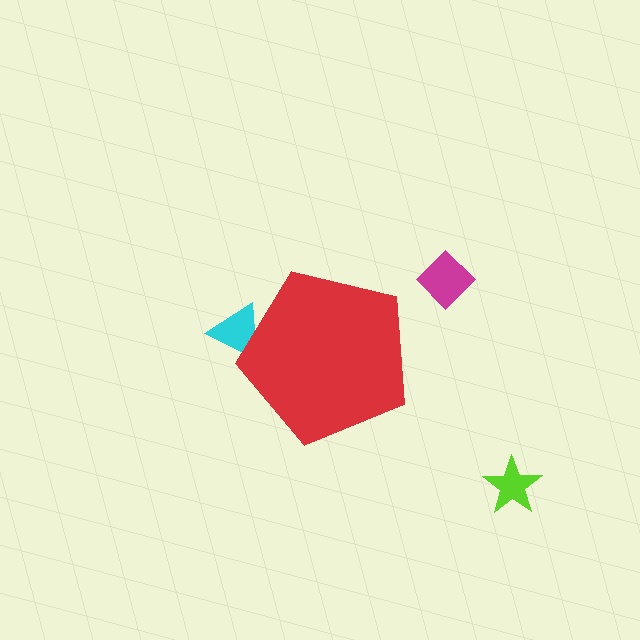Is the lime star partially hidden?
No, the lime star is fully visible.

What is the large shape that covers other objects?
A red pentagon.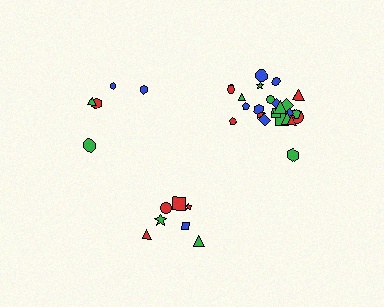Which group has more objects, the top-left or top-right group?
The top-right group.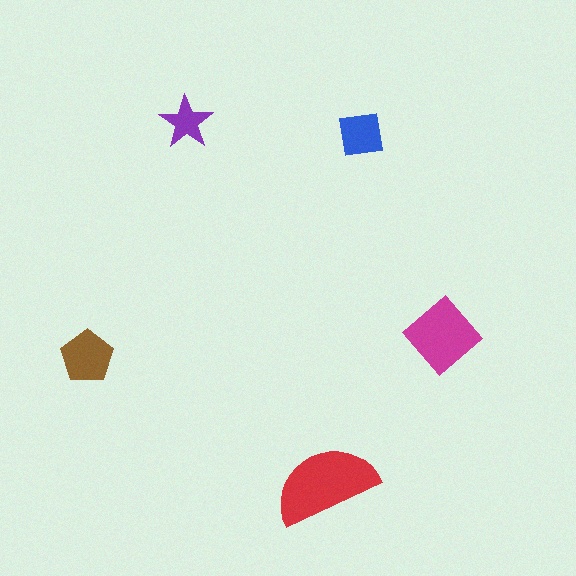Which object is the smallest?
The purple star.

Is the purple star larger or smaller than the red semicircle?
Smaller.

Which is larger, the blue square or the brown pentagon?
The brown pentagon.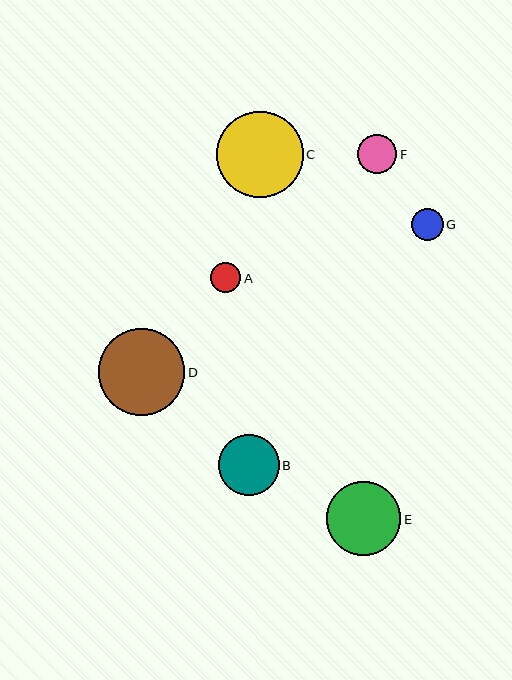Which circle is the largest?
Circle C is the largest with a size of approximately 87 pixels.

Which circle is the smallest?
Circle A is the smallest with a size of approximately 30 pixels.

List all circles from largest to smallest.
From largest to smallest: C, D, E, B, F, G, A.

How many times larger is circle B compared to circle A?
Circle B is approximately 2.0 times the size of circle A.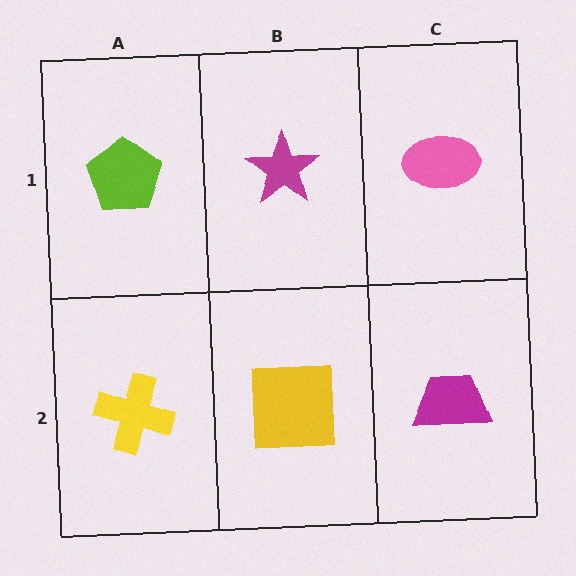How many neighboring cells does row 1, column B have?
3.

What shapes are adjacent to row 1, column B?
A yellow square (row 2, column B), a lime pentagon (row 1, column A), a pink ellipse (row 1, column C).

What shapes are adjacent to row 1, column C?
A magenta trapezoid (row 2, column C), a magenta star (row 1, column B).